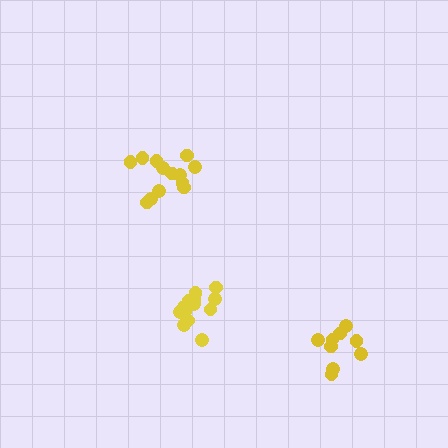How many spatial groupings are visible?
There are 3 spatial groupings.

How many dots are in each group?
Group 1: 9 dots, Group 2: 13 dots, Group 3: 13 dots (35 total).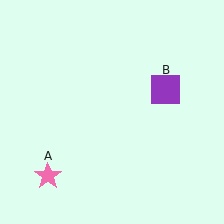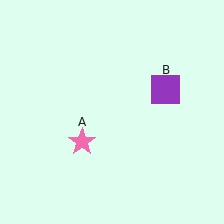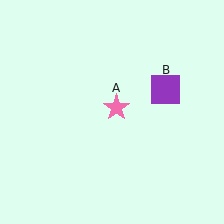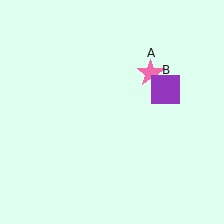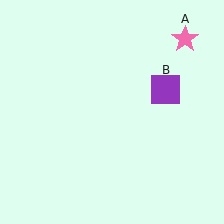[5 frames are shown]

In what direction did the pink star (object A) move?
The pink star (object A) moved up and to the right.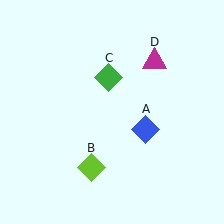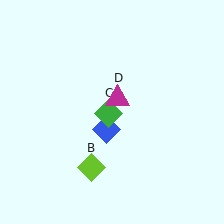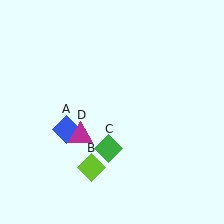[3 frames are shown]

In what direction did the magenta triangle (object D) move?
The magenta triangle (object D) moved down and to the left.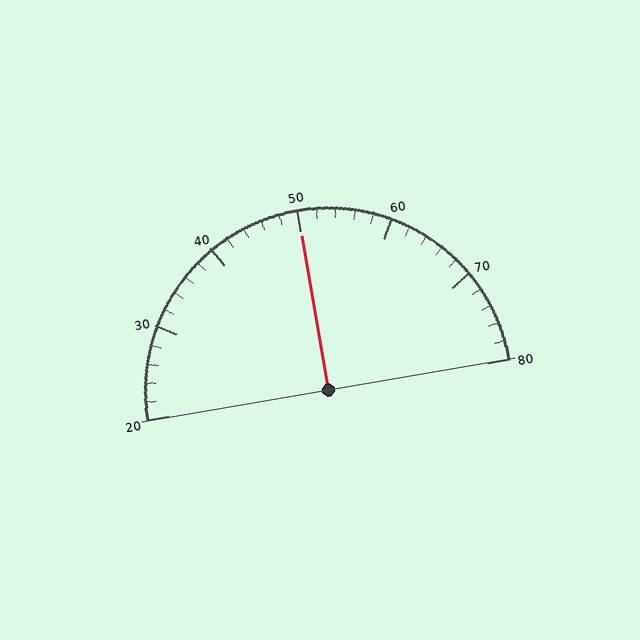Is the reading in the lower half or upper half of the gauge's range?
The reading is in the upper half of the range (20 to 80).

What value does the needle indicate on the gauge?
The needle indicates approximately 50.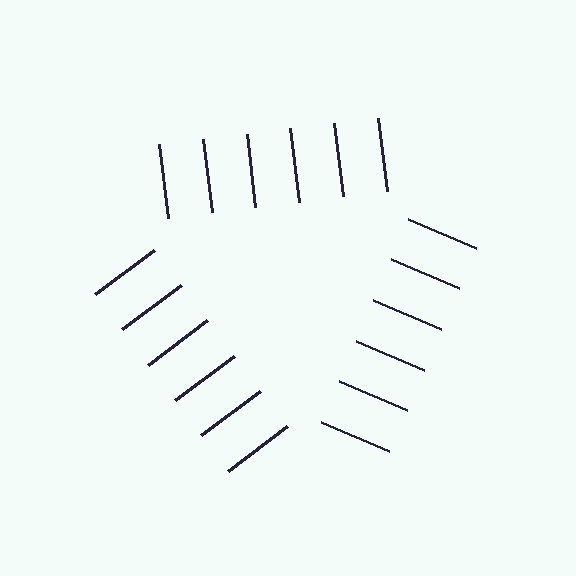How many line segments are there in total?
18 — 6 along each of the 3 edges.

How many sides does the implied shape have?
3 sides — the line-ends trace a triangle.